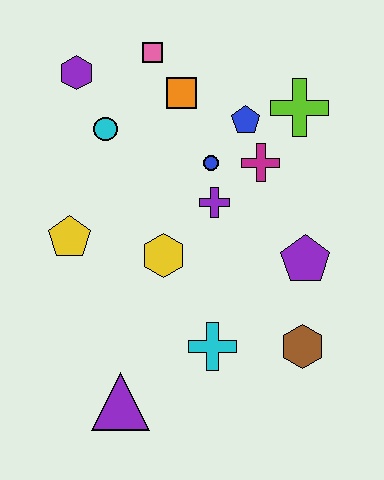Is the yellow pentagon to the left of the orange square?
Yes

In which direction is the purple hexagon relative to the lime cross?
The purple hexagon is to the left of the lime cross.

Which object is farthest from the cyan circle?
The brown hexagon is farthest from the cyan circle.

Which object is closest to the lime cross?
The blue pentagon is closest to the lime cross.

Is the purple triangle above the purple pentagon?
No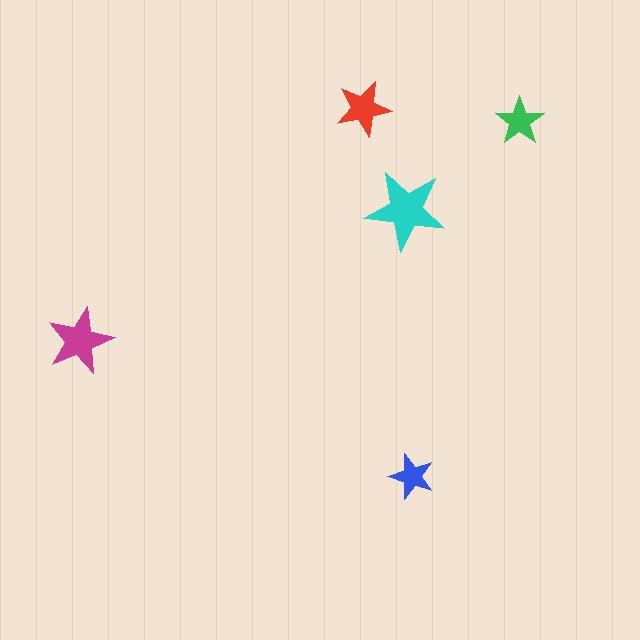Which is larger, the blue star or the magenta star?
The magenta one.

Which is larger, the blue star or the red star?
The red one.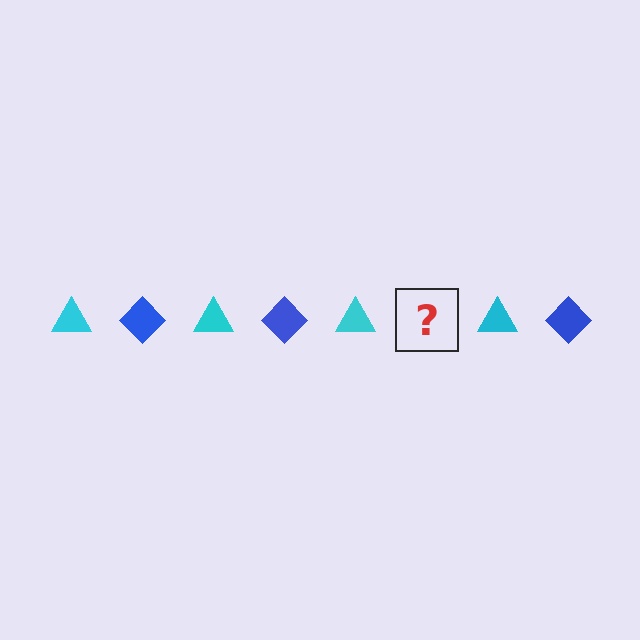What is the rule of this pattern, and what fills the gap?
The rule is that the pattern alternates between cyan triangle and blue diamond. The gap should be filled with a blue diamond.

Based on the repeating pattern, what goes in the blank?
The blank should be a blue diamond.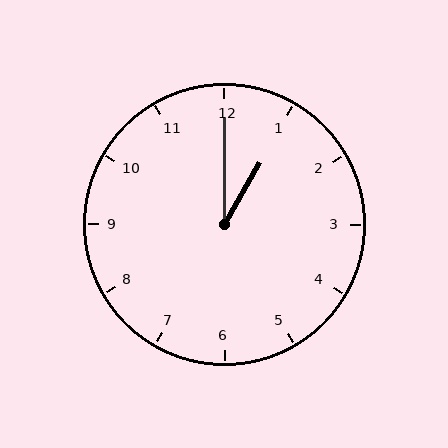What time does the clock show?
1:00.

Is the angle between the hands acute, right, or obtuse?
It is acute.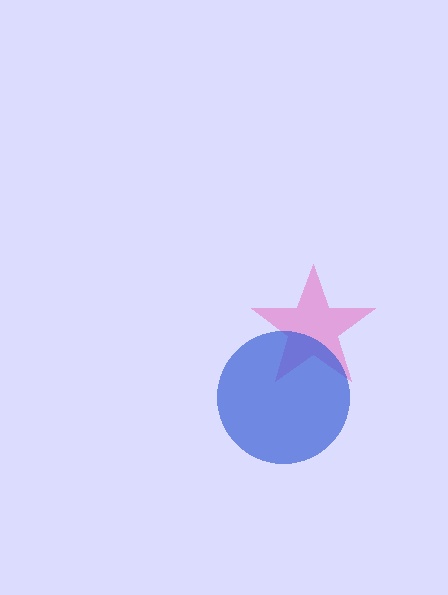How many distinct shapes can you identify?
There are 2 distinct shapes: a pink star, a blue circle.